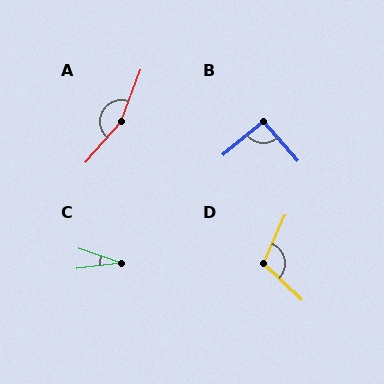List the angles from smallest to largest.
C (26°), B (92°), D (109°), A (159°).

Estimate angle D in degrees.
Approximately 109 degrees.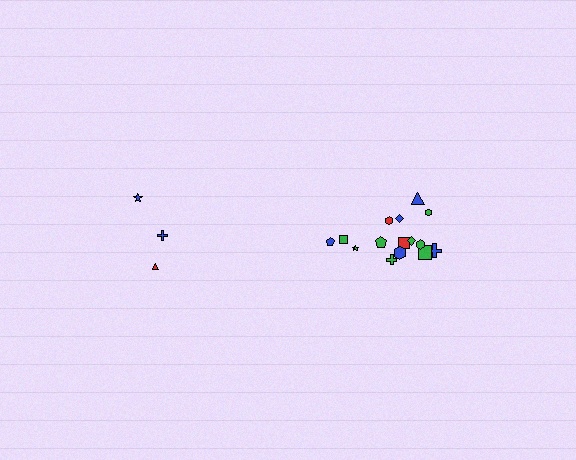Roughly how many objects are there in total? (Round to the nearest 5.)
Roughly 20 objects in total.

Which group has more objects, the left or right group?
The right group.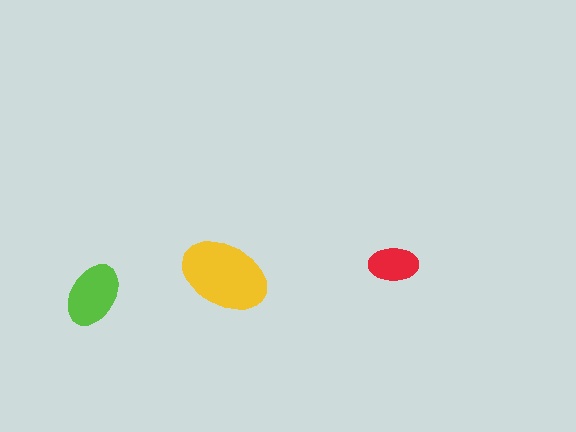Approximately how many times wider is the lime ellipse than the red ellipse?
About 1.5 times wider.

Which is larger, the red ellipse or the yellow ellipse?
The yellow one.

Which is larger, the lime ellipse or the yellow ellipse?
The yellow one.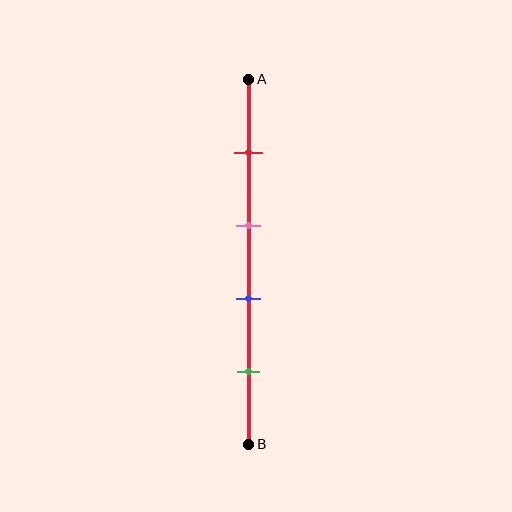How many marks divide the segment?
There are 4 marks dividing the segment.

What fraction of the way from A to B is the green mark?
The green mark is approximately 80% (0.8) of the way from A to B.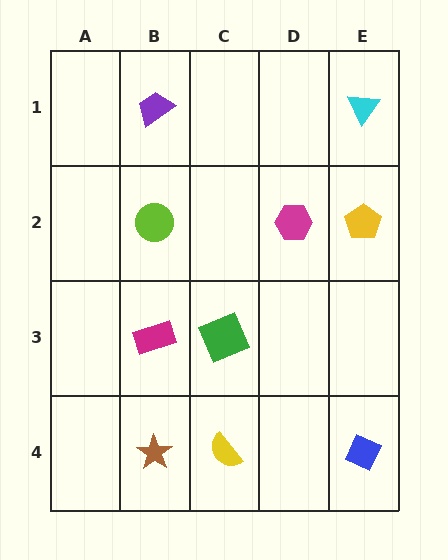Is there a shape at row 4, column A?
No, that cell is empty.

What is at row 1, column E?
A cyan triangle.